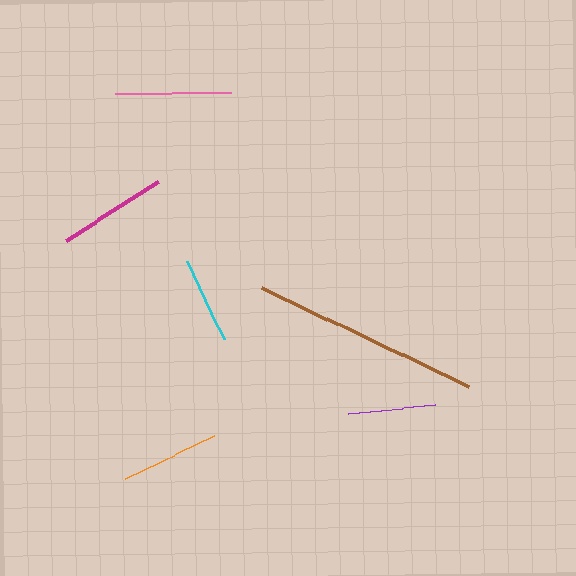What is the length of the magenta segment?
The magenta segment is approximately 109 pixels long.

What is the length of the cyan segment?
The cyan segment is approximately 86 pixels long.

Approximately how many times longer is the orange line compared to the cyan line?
The orange line is approximately 1.1 times the length of the cyan line.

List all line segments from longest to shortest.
From longest to shortest: brown, pink, magenta, orange, purple, cyan.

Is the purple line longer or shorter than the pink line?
The pink line is longer than the purple line.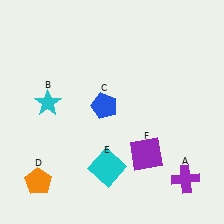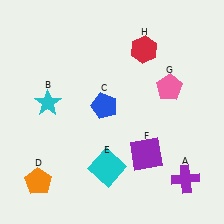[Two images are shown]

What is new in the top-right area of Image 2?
A pink pentagon (G) was added in the top-right area of Image 2.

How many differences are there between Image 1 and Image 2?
There are 2 differences between the two images.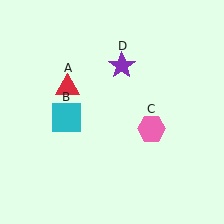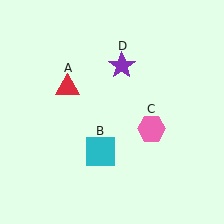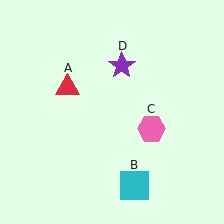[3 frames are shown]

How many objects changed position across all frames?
1 object changed position: cyan square (object B).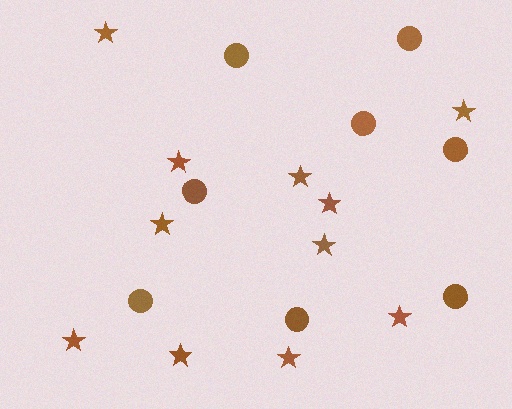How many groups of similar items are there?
There are 2 groups: one group of circles (8) and one group of stars (11).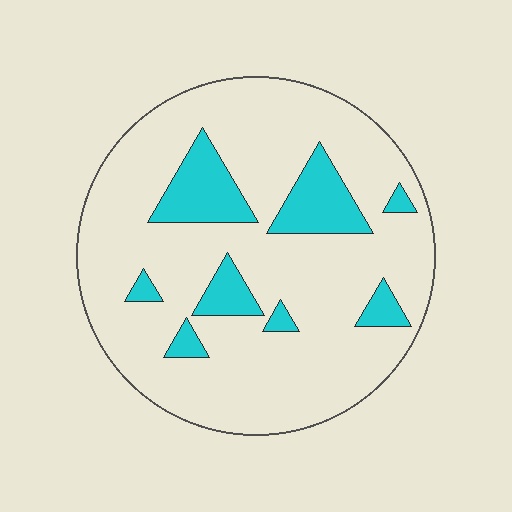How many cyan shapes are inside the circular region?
8.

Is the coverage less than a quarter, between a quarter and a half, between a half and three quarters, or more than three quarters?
Less than a quarter.